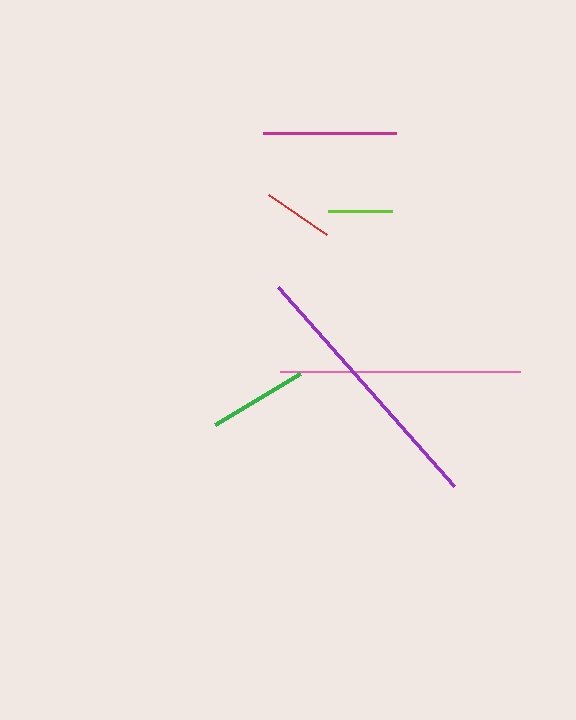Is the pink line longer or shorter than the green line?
The pink line is longer than the green line.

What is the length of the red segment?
The red segment is approximately 70 pixels long.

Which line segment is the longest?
The purple line is the longest at approximately 266 pixels.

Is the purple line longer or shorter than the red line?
The purple line is longer than the red line.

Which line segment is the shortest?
The lime line is the shortest at approximately 63 pixels.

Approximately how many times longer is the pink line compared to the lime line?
The pink line is approximately 3.8 times the length of the lime line.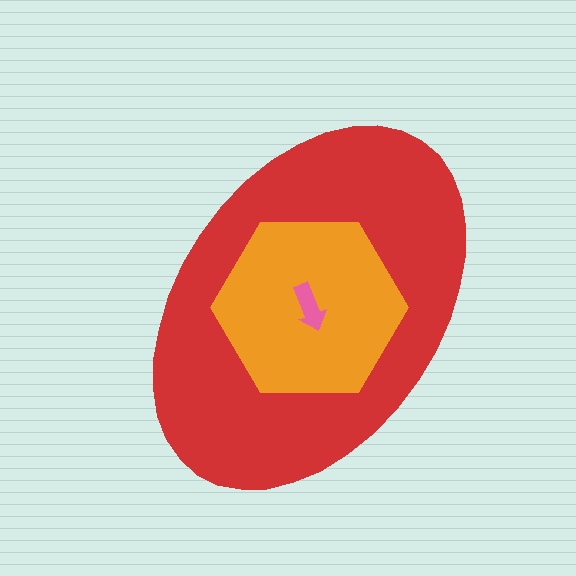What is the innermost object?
The pink arrow.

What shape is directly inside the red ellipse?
The orange hexagon.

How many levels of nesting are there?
3.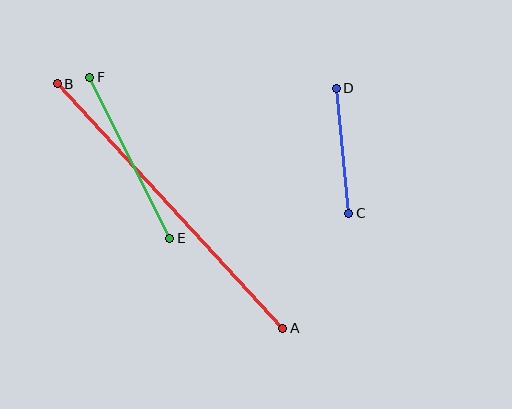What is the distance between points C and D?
The distance is approximately 126 pixels.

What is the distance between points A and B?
The distance is approximately 333 pixels.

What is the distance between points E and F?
The distance is approximately 179 pixels.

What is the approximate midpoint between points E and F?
The midpoint is at approximately (130, 158) pixels.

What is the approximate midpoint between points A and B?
The midpoint is at approximately (170, 206) pixels.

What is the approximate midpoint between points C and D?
The midpoint is at approximately (342, 151) pixels.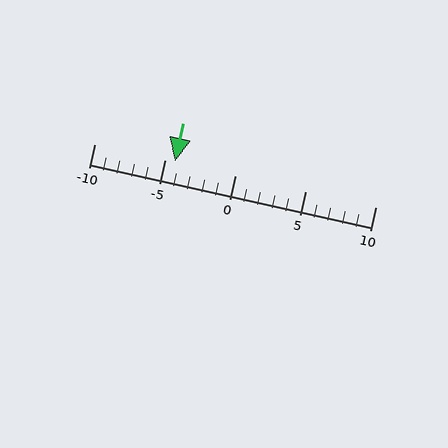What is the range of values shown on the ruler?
The ruler shows values from -10 to 10.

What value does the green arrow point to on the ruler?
The green arrow points to approximately -4.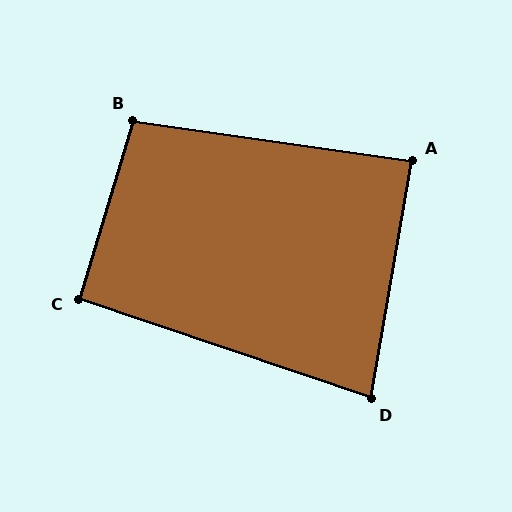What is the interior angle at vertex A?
Approximately 88 degrees (approximately right).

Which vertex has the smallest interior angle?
D, at approximately 81 degrees.